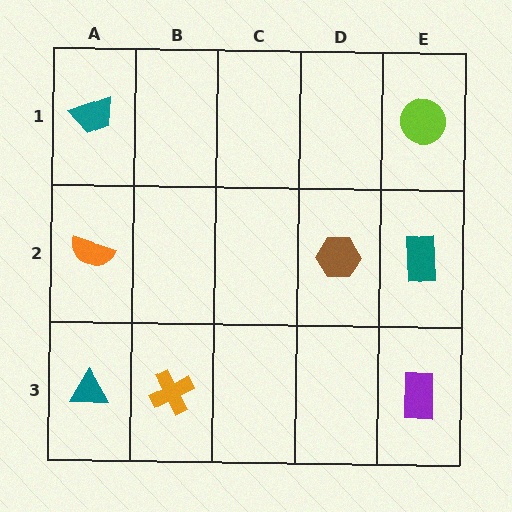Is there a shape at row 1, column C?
No, that cell is empty.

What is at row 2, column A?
An orange semicircle.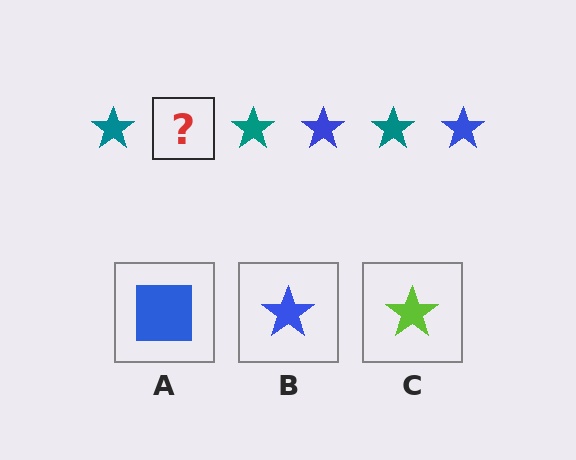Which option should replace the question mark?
Option B.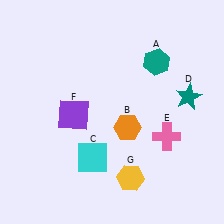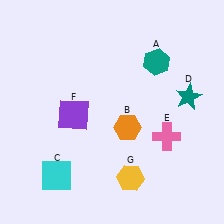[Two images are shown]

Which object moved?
The cyan square (C) moved left.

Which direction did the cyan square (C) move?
The cyan square (C) moved left.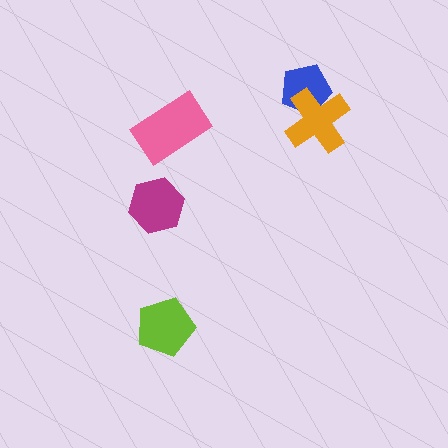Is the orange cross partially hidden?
No, no other shape covers it.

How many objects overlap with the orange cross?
1 object overlaps with the orange cross.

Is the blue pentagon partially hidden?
Yes, it is partially covered by another shape.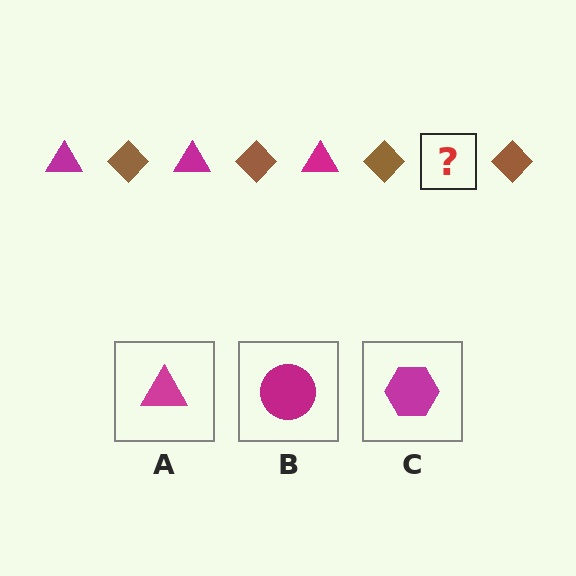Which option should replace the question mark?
Option A.